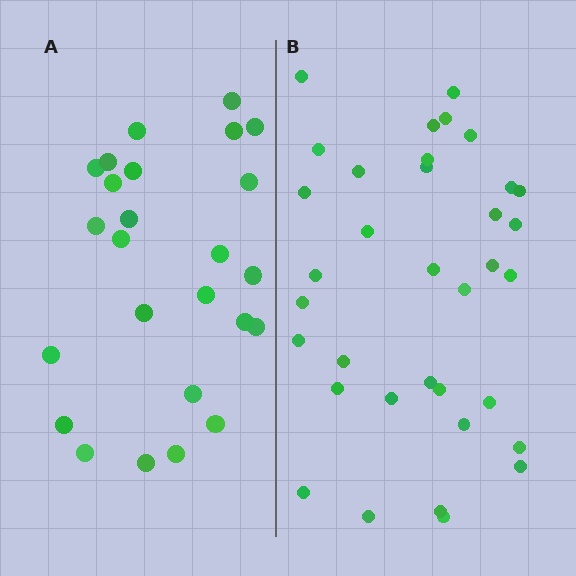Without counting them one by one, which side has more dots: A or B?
Region B (the right region) has more dots.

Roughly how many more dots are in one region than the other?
Region B has roughly 10 or so more dots than region A.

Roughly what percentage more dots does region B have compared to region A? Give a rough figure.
About 40% more.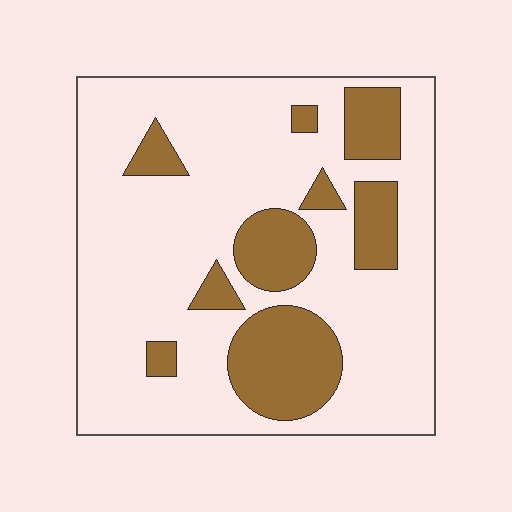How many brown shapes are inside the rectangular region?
9.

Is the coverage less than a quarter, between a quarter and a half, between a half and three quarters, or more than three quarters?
Less than a quarter.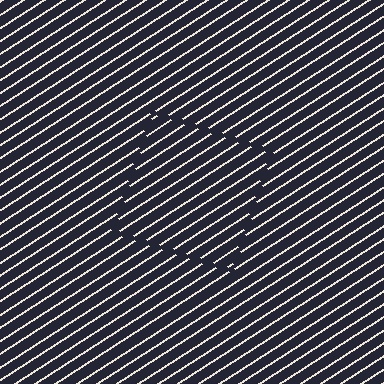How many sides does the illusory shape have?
4 sides — the line-ends trace a square.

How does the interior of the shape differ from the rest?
The interior of the shape contains the same grating, shifted by half a period — the contour is defined by the phase discontinuity where line-ends from the inner and outer gratings abut.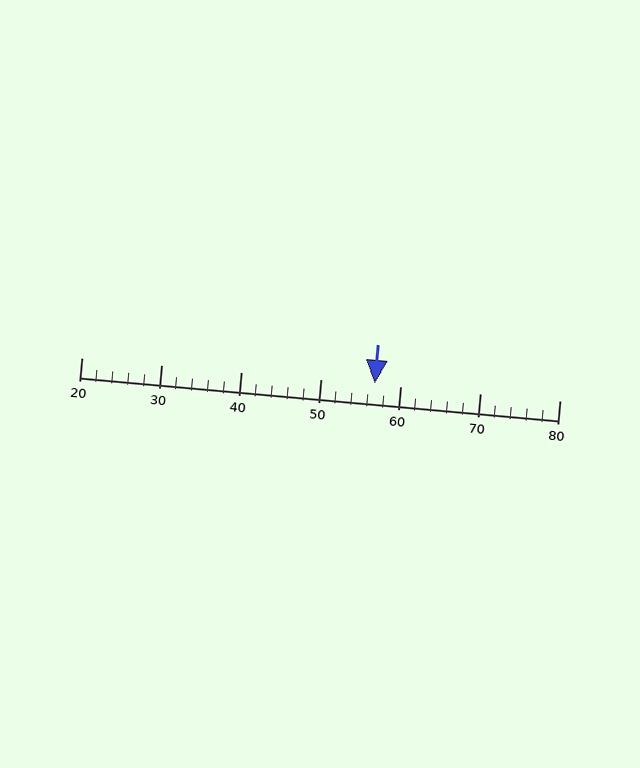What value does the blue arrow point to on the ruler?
The blue arrow points to approximately 57.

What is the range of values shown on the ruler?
The ruler shows values from 20 to 80.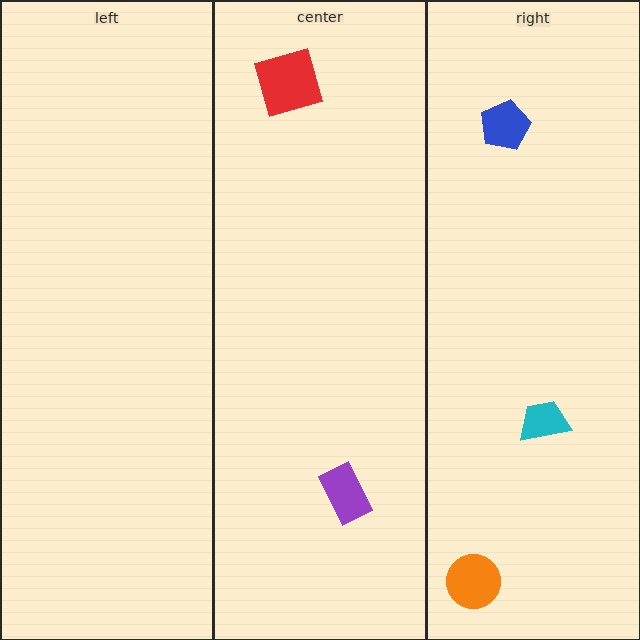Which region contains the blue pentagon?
The right region.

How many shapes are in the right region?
3.